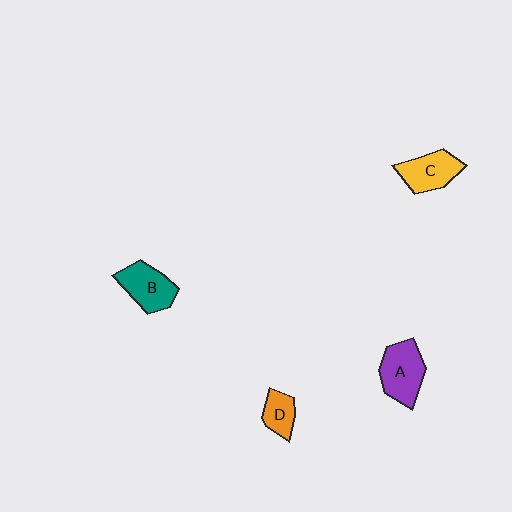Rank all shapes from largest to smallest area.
From largest to smallest: A (purple), B (teal), C (yellow), D (orange).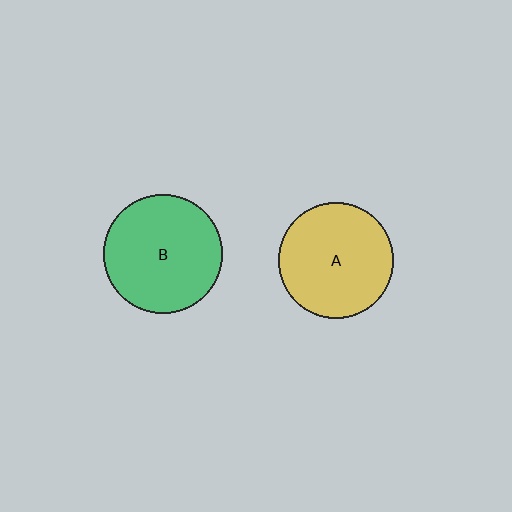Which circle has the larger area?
Circle B (green).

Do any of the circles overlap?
No, none of the circles overlap.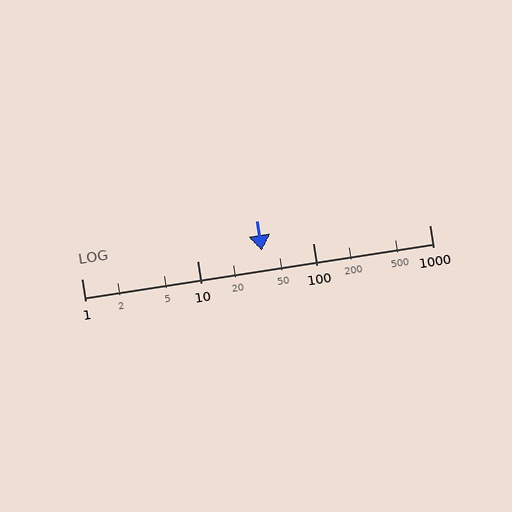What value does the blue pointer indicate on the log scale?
The pointer indicates approximately 36.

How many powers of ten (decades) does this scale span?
The scale spans 3 decades, from 1 to 1000.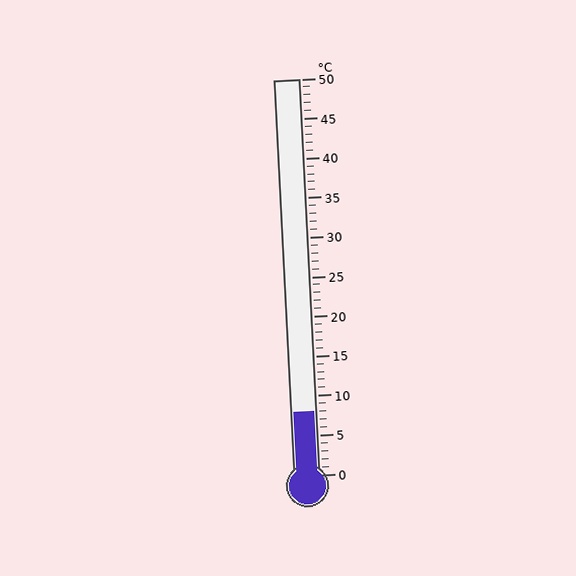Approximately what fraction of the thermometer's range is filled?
The thermometer is filled to approximately 15% of its range.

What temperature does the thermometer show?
The thermometer shows approximately 8°C.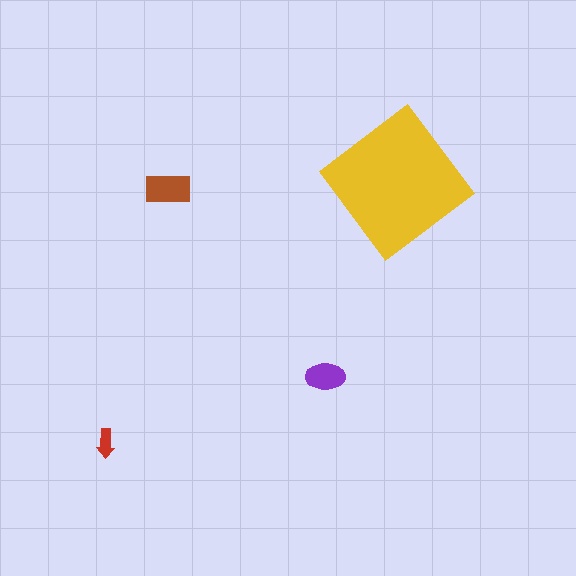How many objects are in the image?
There are 4 objects in the image.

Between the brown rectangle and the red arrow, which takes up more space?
The brown rectangle.